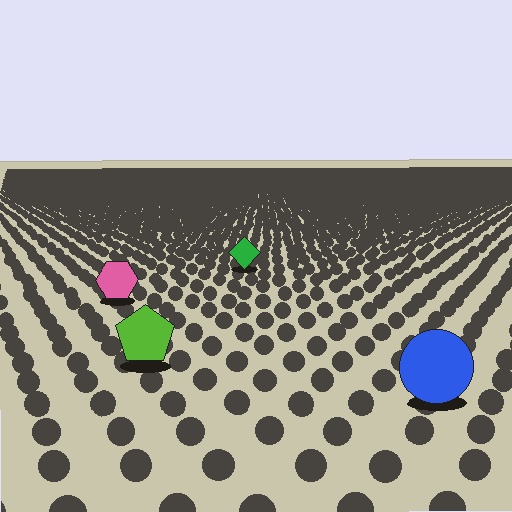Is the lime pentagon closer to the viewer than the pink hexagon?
Yes. The lime pentagon is closer — you can tell from the texture gradient: the ground texture is coarser near it.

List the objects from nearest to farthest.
From nearest to farthest: the blue circle, the lime pentagon, the pink hexagon, the green diamond.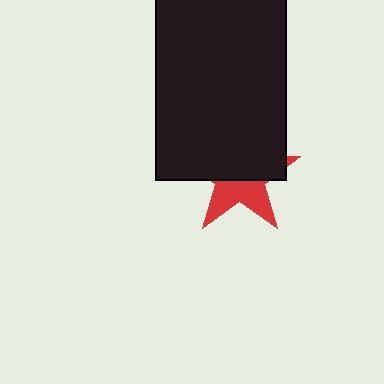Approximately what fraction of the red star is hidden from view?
Roughly 59% of the red star is hidden behind the black rectangle.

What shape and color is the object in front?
The object in front is a black rectangle.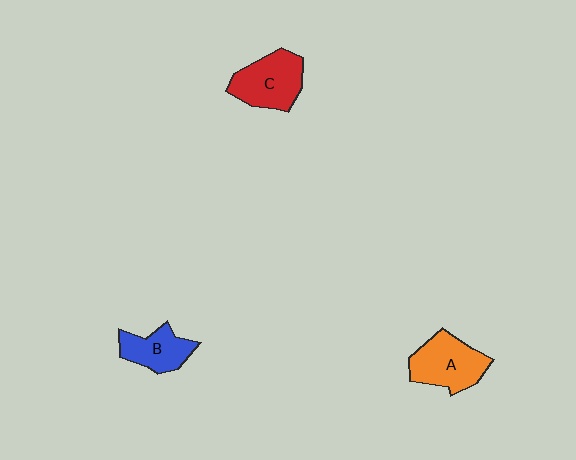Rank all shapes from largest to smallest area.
From largest to smallest: A (orange), C (red), B (blue).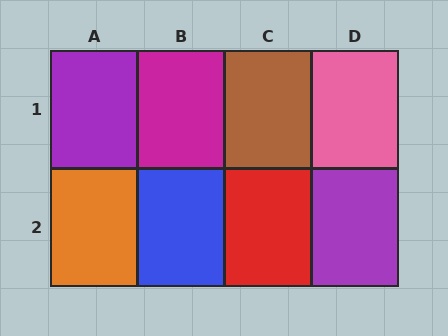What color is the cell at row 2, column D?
Purple.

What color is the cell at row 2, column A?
Orange.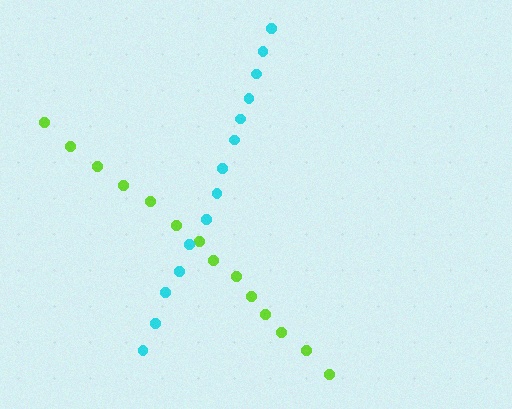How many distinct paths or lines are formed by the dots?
There are 2 distinct paths.